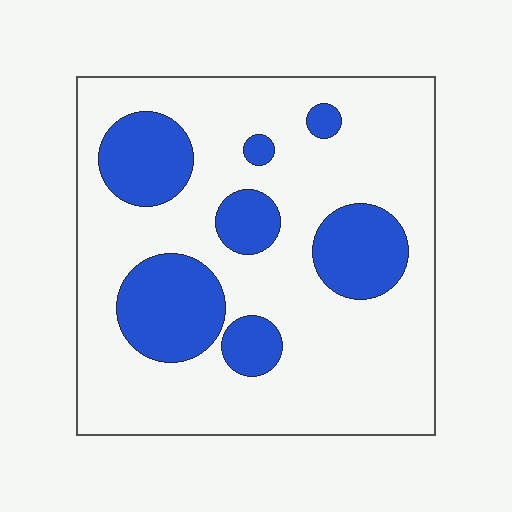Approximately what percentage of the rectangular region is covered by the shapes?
Approximately 25%.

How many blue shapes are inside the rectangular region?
7.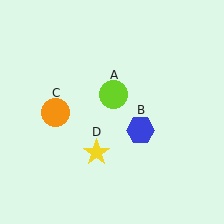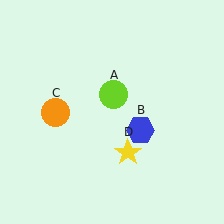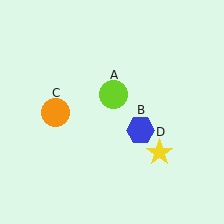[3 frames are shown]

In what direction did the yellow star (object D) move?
The yellow star (object D) moved right.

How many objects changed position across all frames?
1 object changed position: yellow star (object D).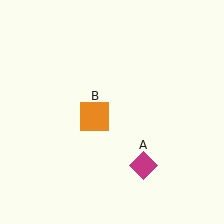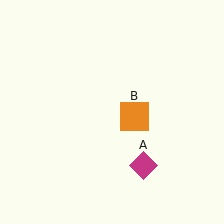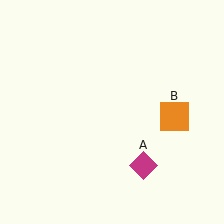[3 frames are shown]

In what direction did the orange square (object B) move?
The orange square (object B) moved right.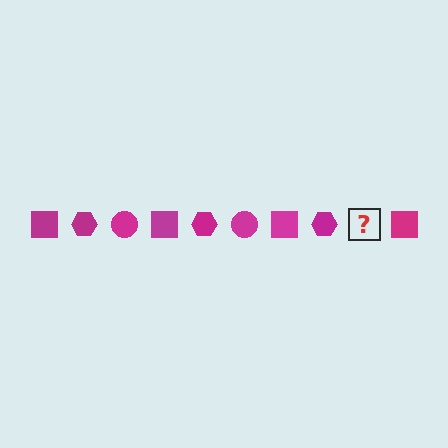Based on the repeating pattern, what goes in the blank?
The blank should be a magenta circle.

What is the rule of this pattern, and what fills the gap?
The rule is that the pattern cycles through square, hexagon, circle shapes in magenta. The gap should be filled with a magenta circle.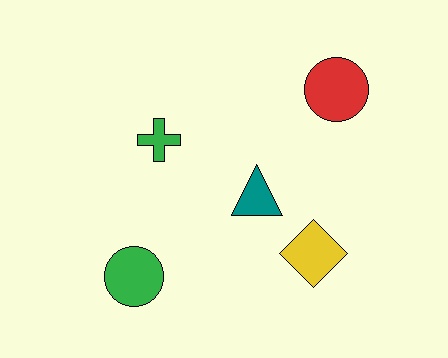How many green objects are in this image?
There are 2 green objects.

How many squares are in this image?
There are no squares.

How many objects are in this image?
There are 5 objects.